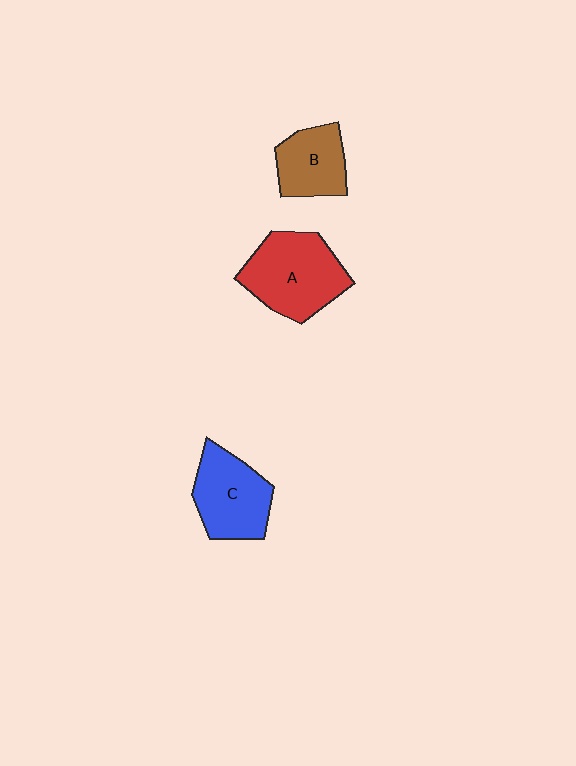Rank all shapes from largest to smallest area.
From largest to smallest: A (red), C (blue), B (brown).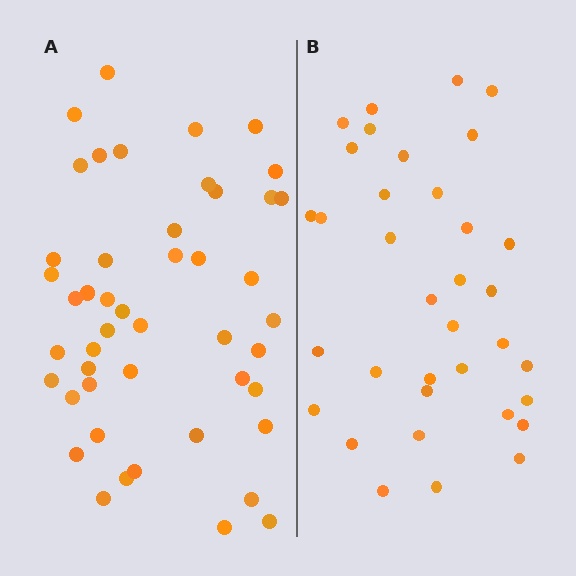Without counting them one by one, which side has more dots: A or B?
Region A (the left region) has more dots.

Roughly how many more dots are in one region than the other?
Region A has roughly 12 or so more dots than region B.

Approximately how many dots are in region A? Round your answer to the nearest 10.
About 50 dots. (The exact count is 47, which rounds to 50.)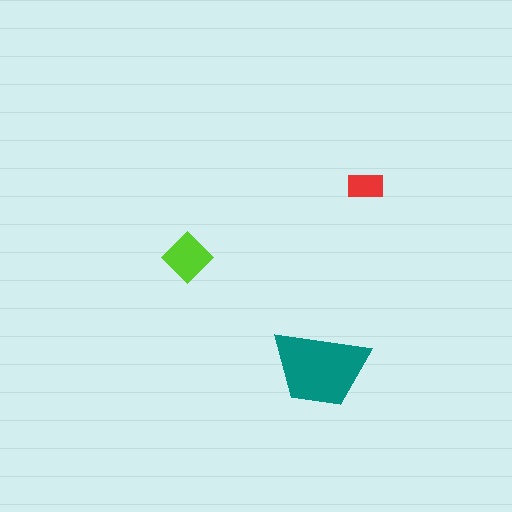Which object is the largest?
The teal trapezoid.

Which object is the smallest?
The red rectangle.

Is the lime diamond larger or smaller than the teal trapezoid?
Smaller.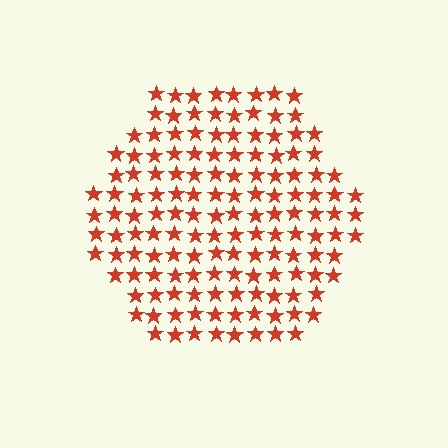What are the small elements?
The small elements are stars.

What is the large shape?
The large shape is a hexagon.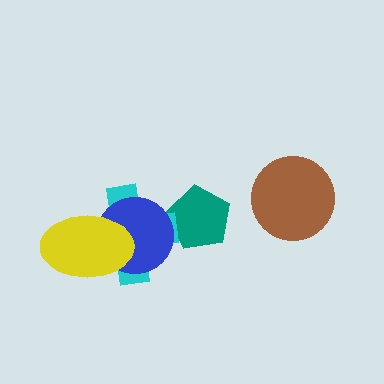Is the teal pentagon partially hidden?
Yes, it is partially covered by another shape.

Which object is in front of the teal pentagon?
The cyan cross is in front of the teal pentagon.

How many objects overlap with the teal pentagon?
1 object overlaps with the teal pentagon.